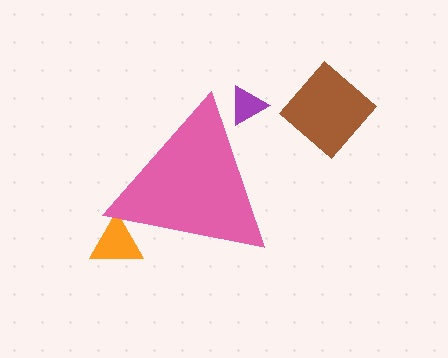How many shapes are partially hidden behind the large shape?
2 shapes are partially hidden.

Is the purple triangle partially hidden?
Yes, the purple triangle is partially hidden behind the pink triangle.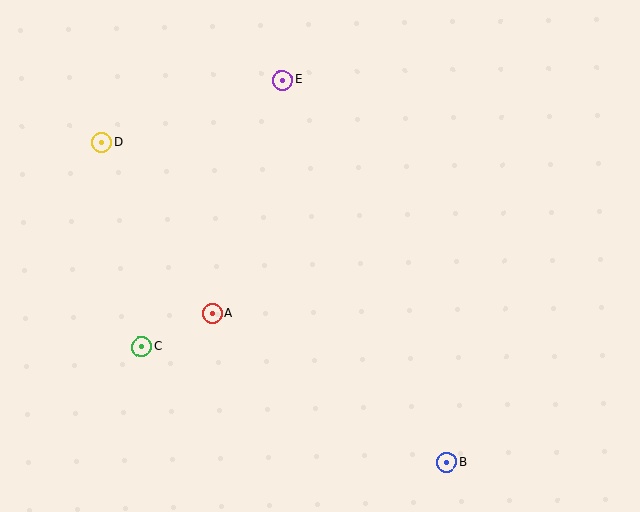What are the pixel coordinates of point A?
Point A is at (212, 313).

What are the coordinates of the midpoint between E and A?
The midpoint between E and A is at (247, 197).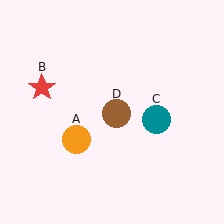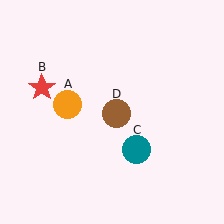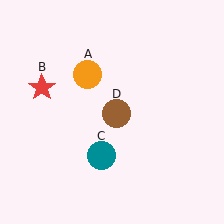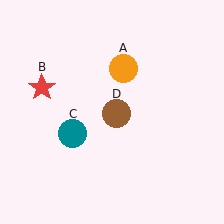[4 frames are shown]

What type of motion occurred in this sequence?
The orange circle (object A), teal circle (object C) rotated clockwise around the center of the scene.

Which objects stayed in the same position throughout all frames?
Red star (object B) and brown circle (object D) remained stationary.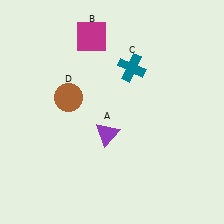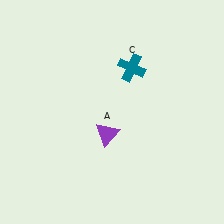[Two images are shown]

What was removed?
The magenta square (B), the brown circle (D) were removed in Image 2.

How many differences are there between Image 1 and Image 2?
There are 2 differences between the two images.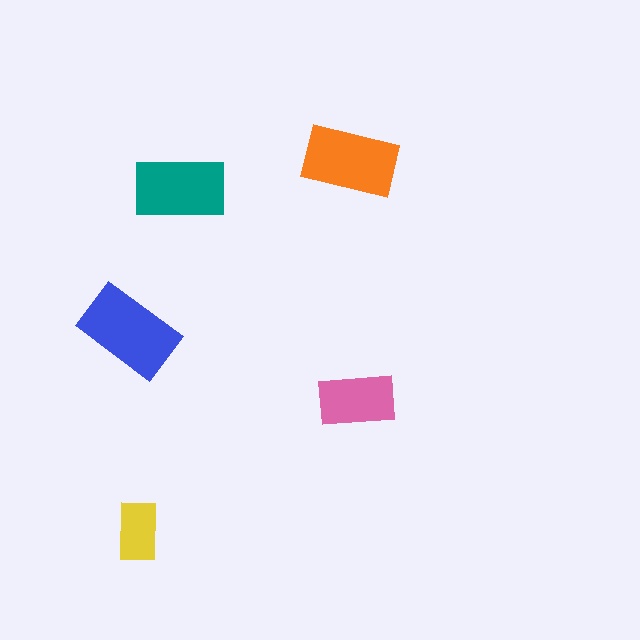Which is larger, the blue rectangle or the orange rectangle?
The blue one.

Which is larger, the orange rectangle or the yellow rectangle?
The orange one.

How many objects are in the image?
There are 5 objects in the image.